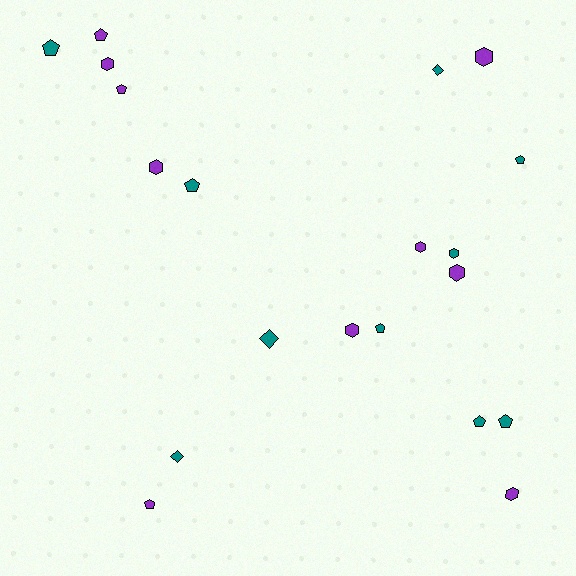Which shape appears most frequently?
Pentagon, with 9 objects.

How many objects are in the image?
There are 20 objects.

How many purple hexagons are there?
There are 7 purple hexagons.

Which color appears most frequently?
Teal, with 10 objects.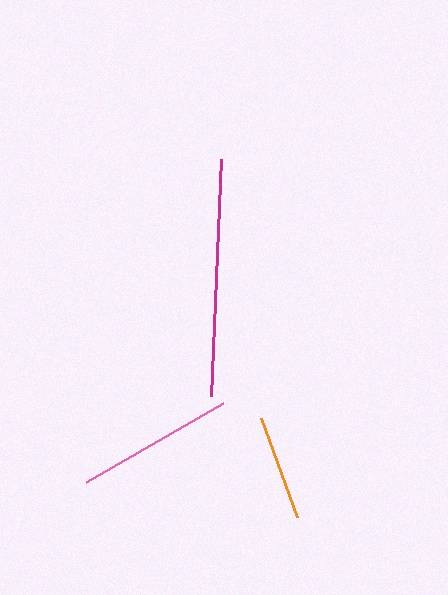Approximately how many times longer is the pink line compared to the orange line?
The pink line is approximately 1.5 times the length of the orange line.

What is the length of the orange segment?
The orange segment is approximately 105 pixels long.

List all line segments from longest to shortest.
From longest to shortest: magenta, pink, orange.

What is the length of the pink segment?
The pink segment is approximately 158 pixels long.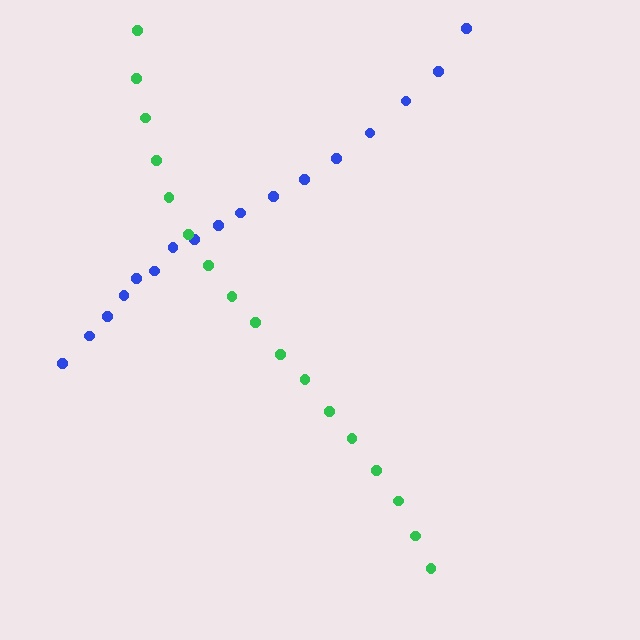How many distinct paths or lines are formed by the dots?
There are 2 distinct paths.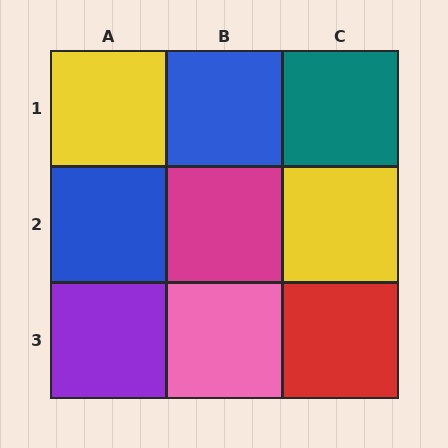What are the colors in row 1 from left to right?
Yellow, blue, teal.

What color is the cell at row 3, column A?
Purple.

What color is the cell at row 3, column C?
Red.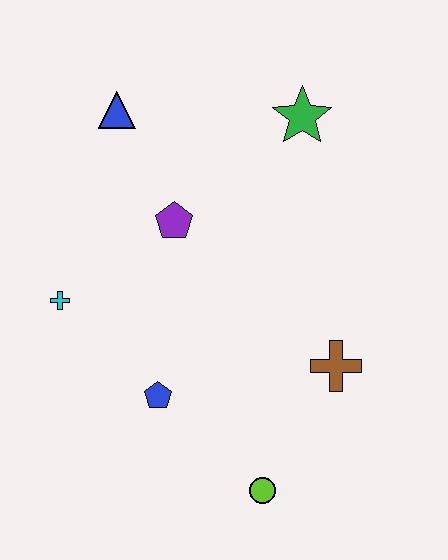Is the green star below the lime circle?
No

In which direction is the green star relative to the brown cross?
The green star is above the brown cross.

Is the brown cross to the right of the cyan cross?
Yes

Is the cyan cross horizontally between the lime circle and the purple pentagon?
No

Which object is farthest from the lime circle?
The blue triangle is farthest from the lime circle.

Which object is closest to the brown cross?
The lime circle is closest to the brown cross.